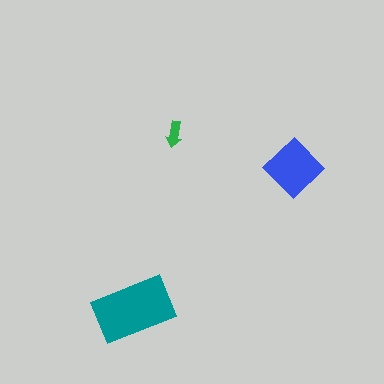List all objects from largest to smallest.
The teal rectangle, the blue diamond, the green arrow.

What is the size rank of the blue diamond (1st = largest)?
2nd.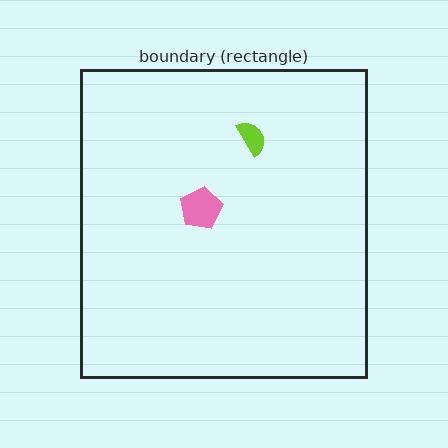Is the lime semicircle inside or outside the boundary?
Inside.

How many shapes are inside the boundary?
2 inside, 0 outside.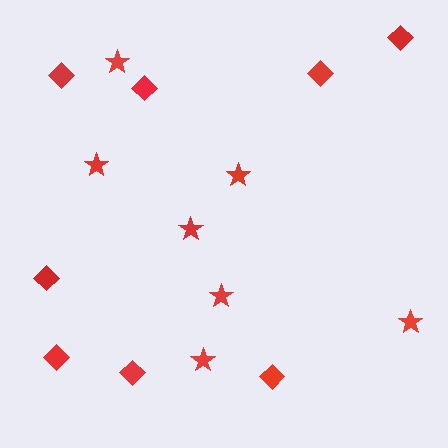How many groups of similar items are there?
There are 2 groups: one group of diamonds (8) and one group of stars (7).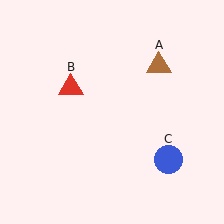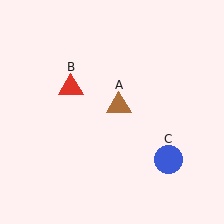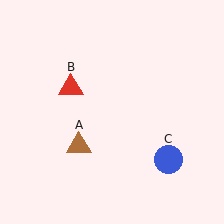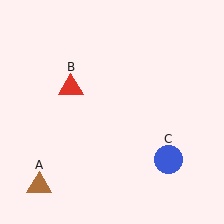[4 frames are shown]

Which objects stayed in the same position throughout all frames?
Red triangle (object B) and blue circle (object C) remained stationary.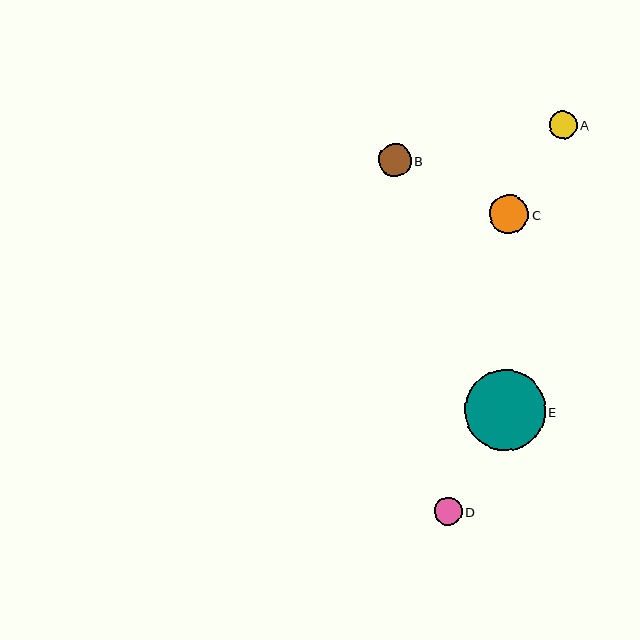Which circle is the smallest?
Circle A is the smallest with a size of approximately 28 pixels.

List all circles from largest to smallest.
From largest to smallest: E, C, B, D, A.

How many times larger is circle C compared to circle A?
Circle C is approximately 1.4 times the size of circle A.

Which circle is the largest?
Circle E is the largest with a size of approximately 81 pixels.